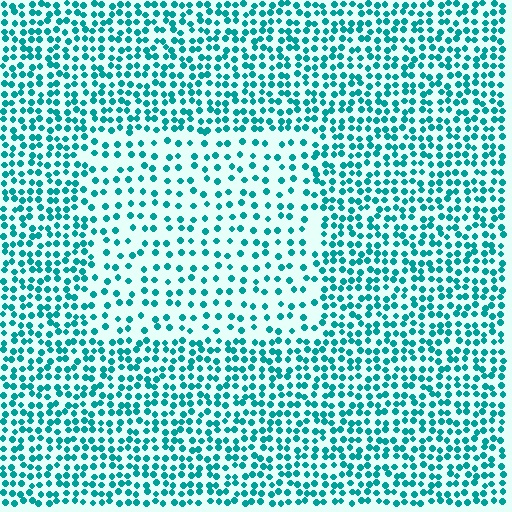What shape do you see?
I see a rectangle.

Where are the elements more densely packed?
The elements are more densely packed outside the rectangle boundary.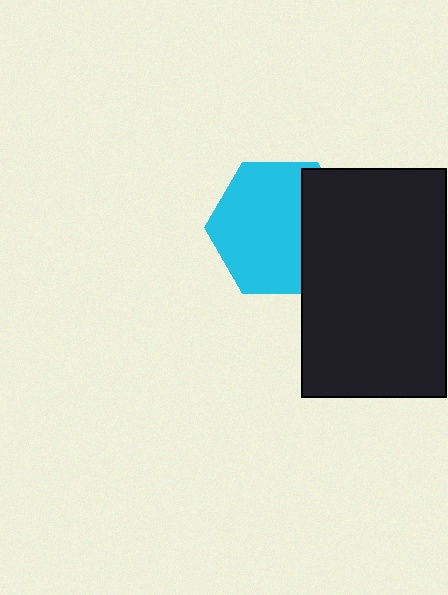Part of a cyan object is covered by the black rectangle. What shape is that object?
It is a hexagon.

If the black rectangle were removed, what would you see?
You would see the complete cyan hexagon.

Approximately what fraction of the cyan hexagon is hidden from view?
Roughly 30% of the cyan hexagon is hidden behind the black rectangle.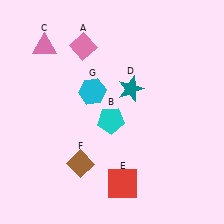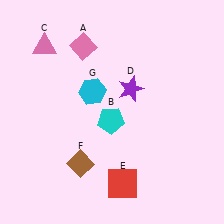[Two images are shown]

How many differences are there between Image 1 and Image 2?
There is 1 difference between the two images.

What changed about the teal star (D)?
In Image 1, D is teal. In Image 2, it changed to purple.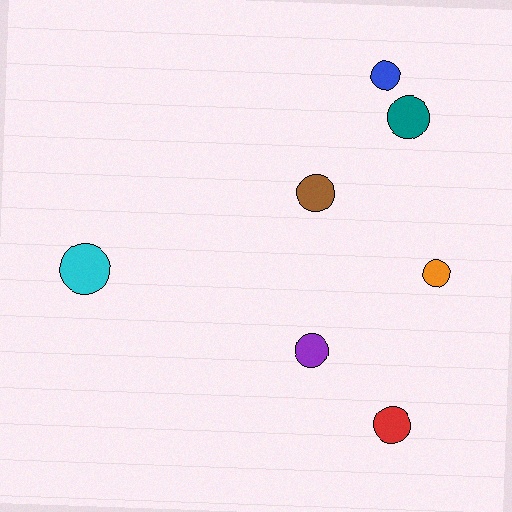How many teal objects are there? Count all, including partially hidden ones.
There is 1 teal object.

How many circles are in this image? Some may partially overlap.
There are 7 circles.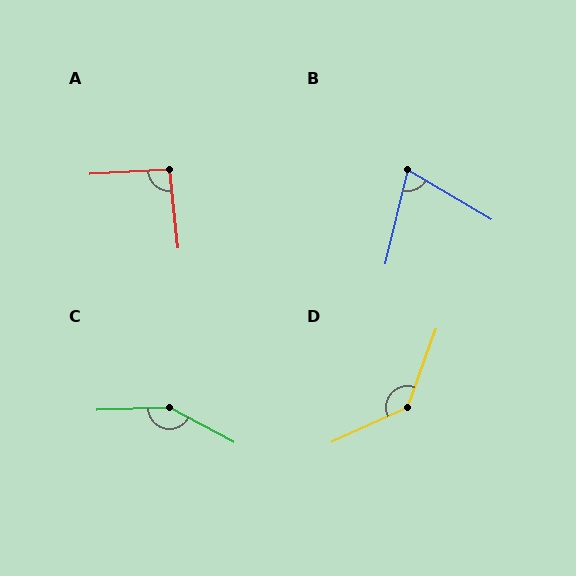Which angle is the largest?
C, at approximately 150 degrees.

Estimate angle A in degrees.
Approximately 93 degrees.